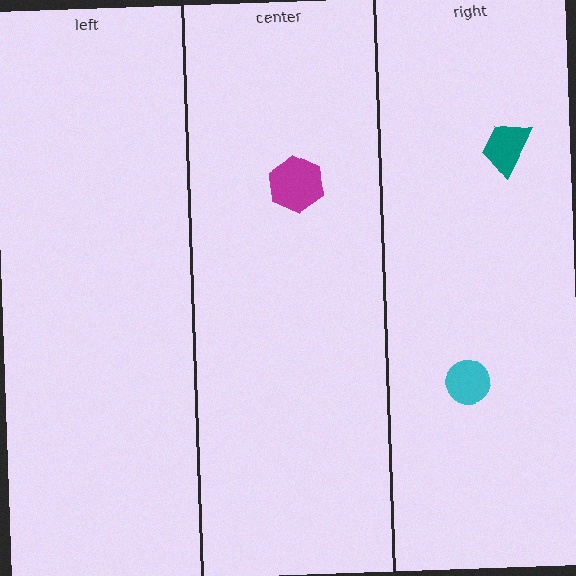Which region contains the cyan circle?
The right region.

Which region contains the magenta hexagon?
The center region.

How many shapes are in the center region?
1.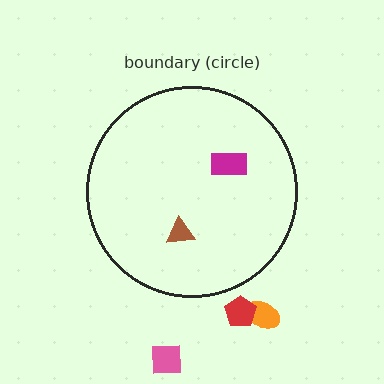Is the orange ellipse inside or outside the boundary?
Outside.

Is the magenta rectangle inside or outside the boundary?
Inside.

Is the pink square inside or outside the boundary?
Outside.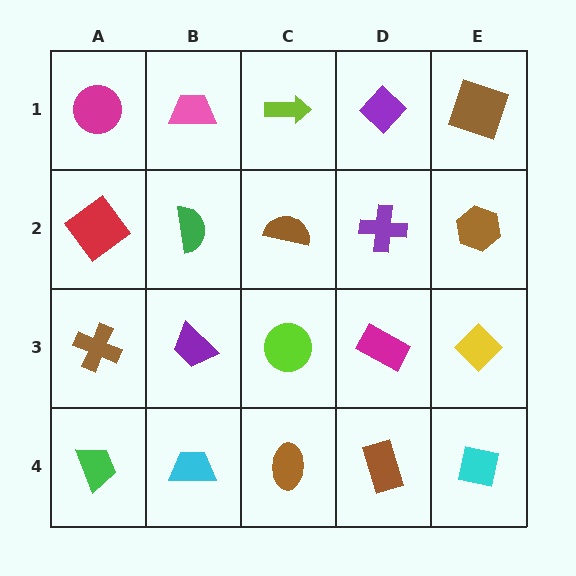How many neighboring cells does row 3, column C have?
4.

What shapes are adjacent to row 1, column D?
A purple cross (row 2, column D), a lime arrow (row 1, column C), a brown square (row 1, column E).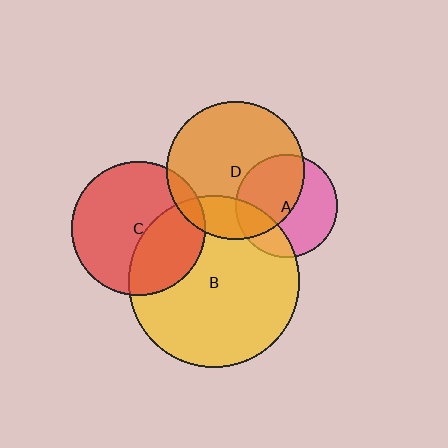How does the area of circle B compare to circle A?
Approximately 2.8 times.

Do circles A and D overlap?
Yes.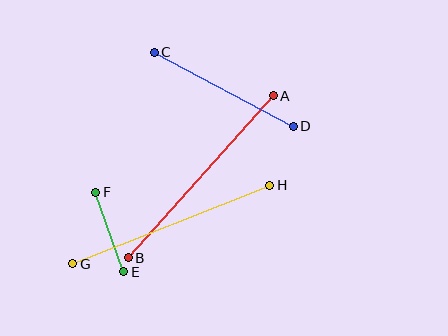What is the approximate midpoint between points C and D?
The midpoint is at approximately (224, 89) pixels.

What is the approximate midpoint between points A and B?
The midpoint is at approximately (201, 177) pixels.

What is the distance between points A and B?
The distance is approximately 217 pixels.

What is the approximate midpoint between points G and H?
The midpoint is at approximately (171, 224) pixels.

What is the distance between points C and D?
The distance is approximately 158 pixels.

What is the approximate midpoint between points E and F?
The midpoint is at approximately (110, 232) pixels.